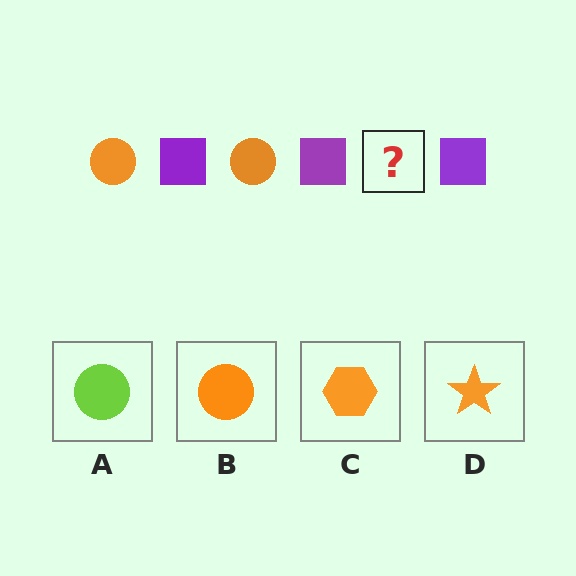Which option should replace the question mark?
Option B.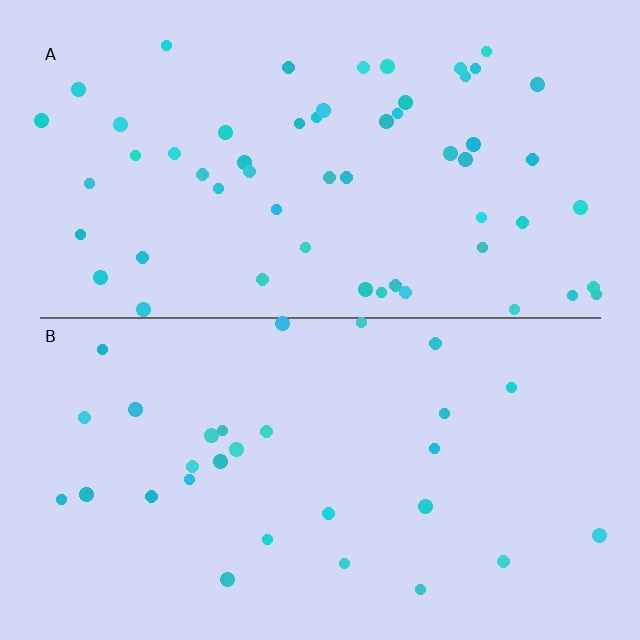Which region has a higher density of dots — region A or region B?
A (the top).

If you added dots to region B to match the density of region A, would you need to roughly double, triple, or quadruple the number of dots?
Approximately double.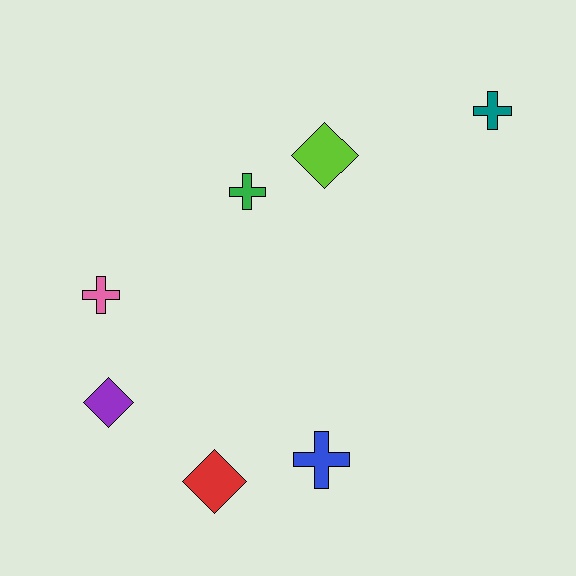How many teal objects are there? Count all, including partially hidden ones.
There is 1 teal object.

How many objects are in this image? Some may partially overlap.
There are 7 objects.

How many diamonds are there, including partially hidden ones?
There are 3 diamonds.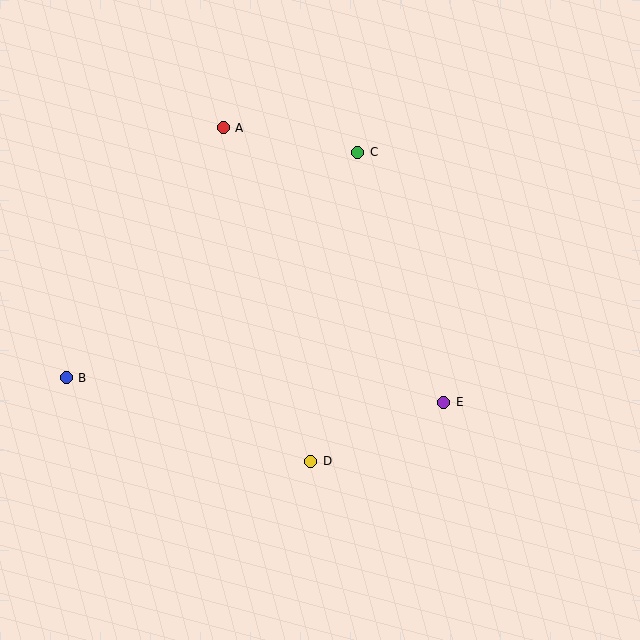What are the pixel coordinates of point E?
Point E is at (444, 402).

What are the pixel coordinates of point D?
Point D is at (311, 461).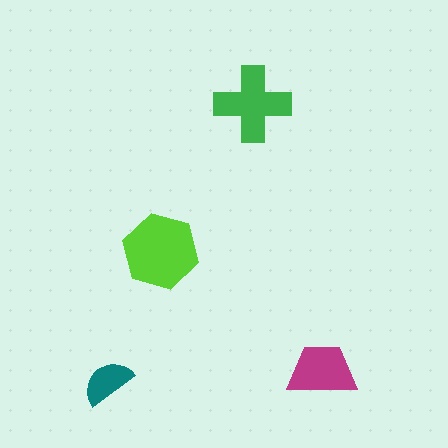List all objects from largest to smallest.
The lime hexagon, the green cross, the magenta trapezoid, the teal semicircle.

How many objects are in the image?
There are 4 objects in the image.